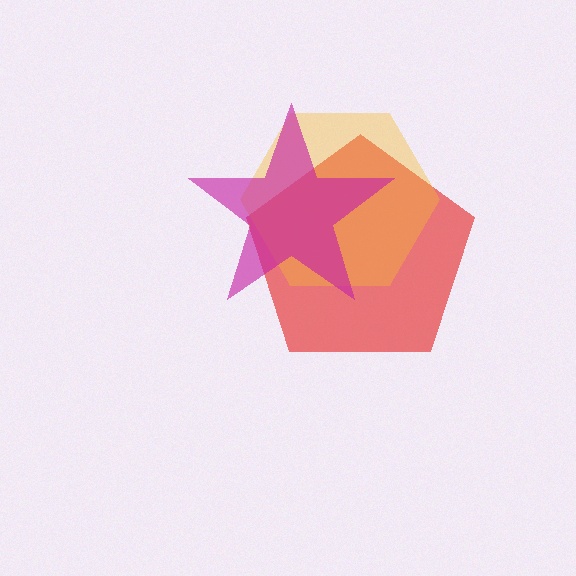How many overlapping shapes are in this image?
There are 3 overlapping shapes in the image.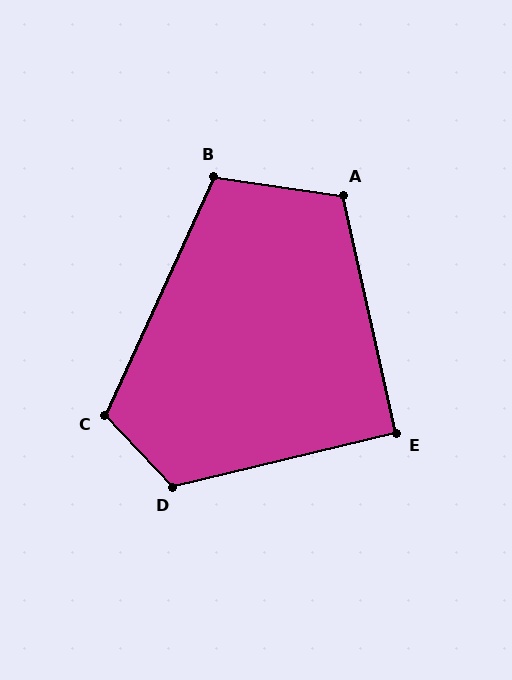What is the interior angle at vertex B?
Approximately 106 degrees (obtuse).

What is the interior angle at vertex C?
Approximately 112 degrees (obtuse).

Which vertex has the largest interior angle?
D, at approximately 120 degrees.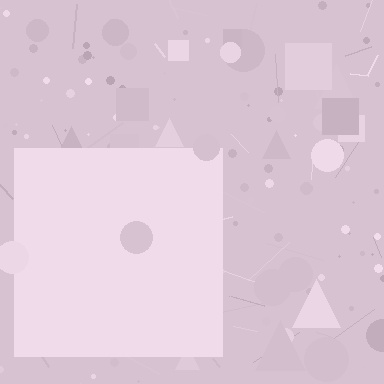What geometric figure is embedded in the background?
A square is embedded in the background.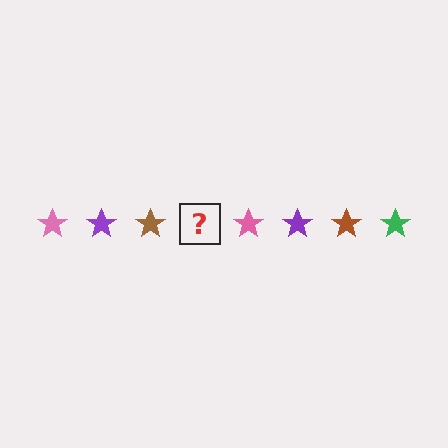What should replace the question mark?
The question mark should be replaced with a green star.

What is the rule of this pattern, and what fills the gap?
The rule is that the pattern cycles through pink, purple, brown, green stars. The gap should be filled with a green star.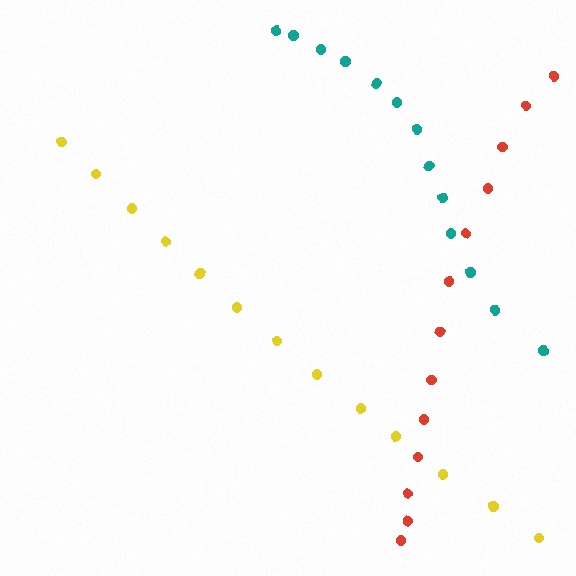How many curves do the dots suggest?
There are 3 distinct paths.